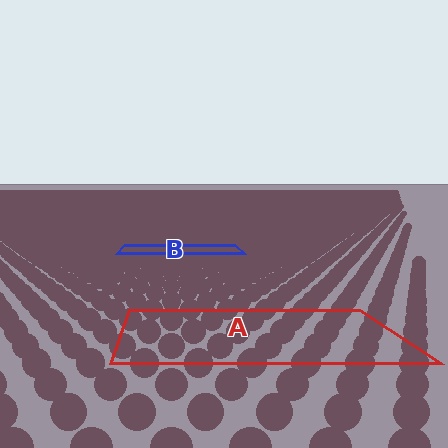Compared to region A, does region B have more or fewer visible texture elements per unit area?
Region B has more texture elements per unit area — they are packed more densely because it is farther away.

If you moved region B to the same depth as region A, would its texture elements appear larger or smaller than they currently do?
They would appear larger. At a closer depth, the same texture elements are projected at a bigger on-screen size.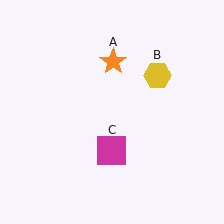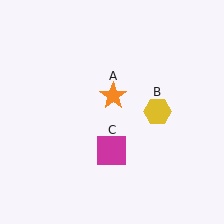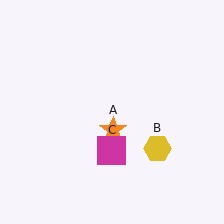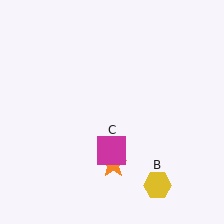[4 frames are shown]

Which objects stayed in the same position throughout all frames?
Magenta square (object C) remained stationary.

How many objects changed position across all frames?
2 objects changed position: orange star (object A), yellow hexagon (object B).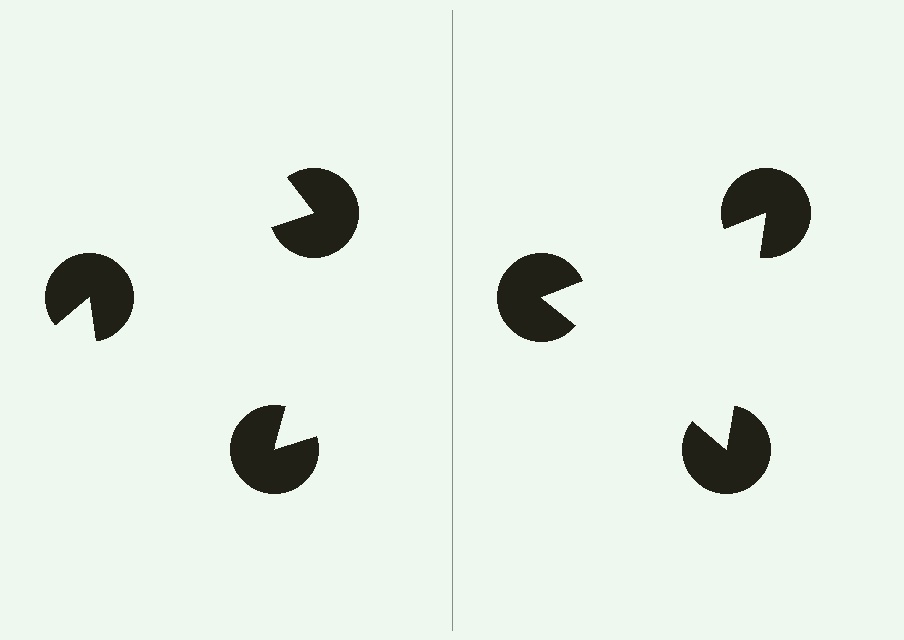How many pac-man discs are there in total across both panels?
6 — 3 on each side.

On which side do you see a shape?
An illusory triangle appears on the right side. On the left side the wedge cuts are rotated, so no coherent shape forms.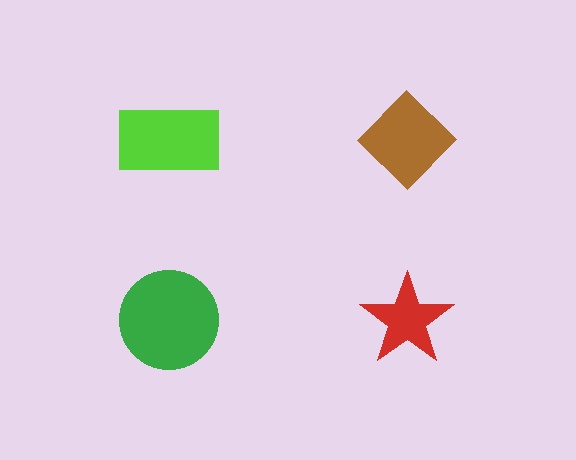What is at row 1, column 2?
A brown diamond.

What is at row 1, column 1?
A lime rectangle.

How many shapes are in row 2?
2 shapes.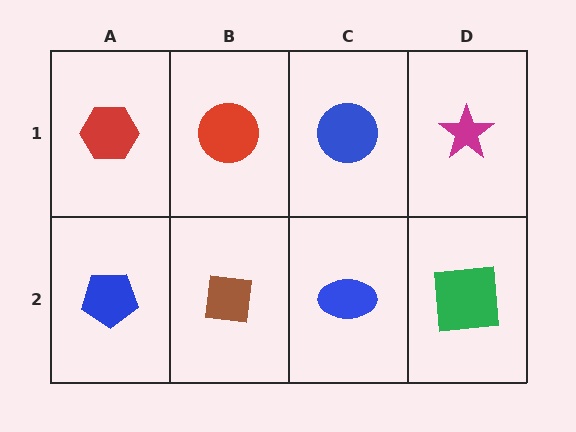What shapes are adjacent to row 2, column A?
A red hexagon (row 1, column A), a brown square (row 2, column B).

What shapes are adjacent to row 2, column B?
A red circle (row 1, column B), a blue pentagon (row 2, column A), a blue ellipse (row 2, column C).